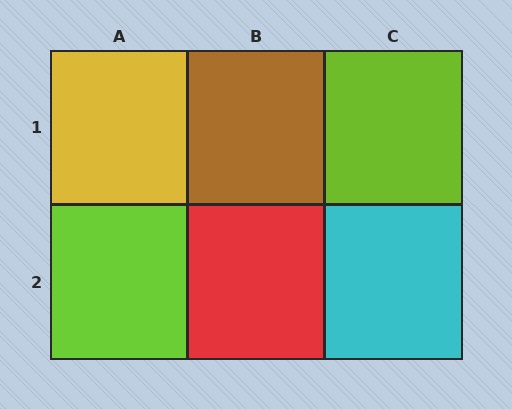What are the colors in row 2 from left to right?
Lime, red, cyan.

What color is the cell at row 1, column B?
Brown.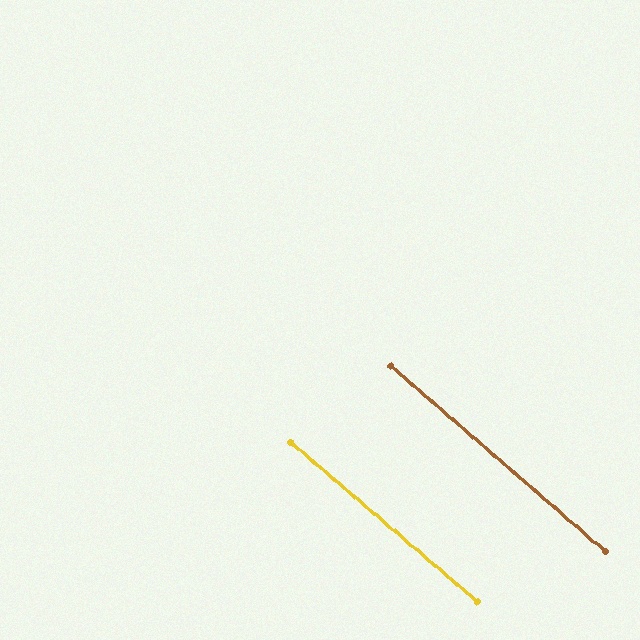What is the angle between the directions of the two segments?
Approximately 0 degrees.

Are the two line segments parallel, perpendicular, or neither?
Parallel — their directions differ by only 0.4°.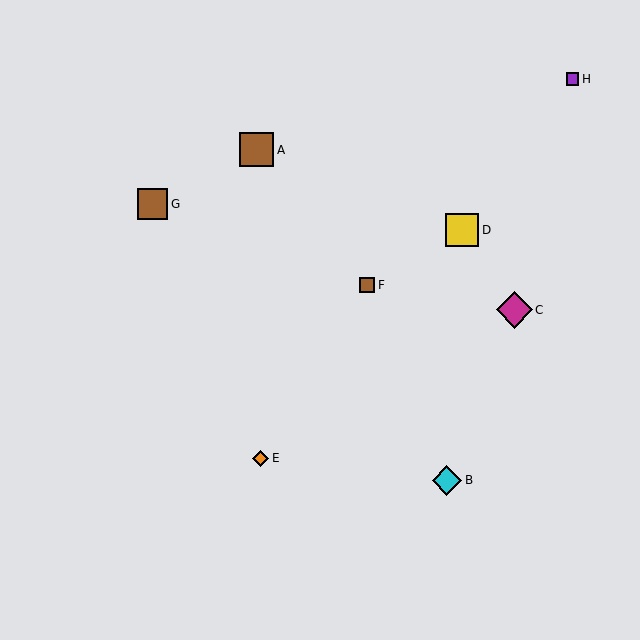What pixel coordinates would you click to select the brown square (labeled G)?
Click at (152, 204) to select the brown square G.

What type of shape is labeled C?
Shape C is a magenta diamond.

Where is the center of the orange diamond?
The center of the orange diamond is at (261, 458).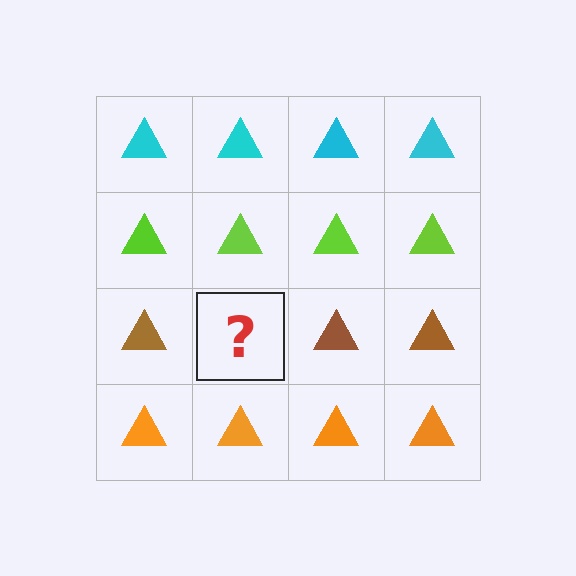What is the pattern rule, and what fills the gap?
The rule is that each row has a consistent color. The gap should be filled with a brown triangle.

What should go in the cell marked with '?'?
The missing cell should contain a brown triangle.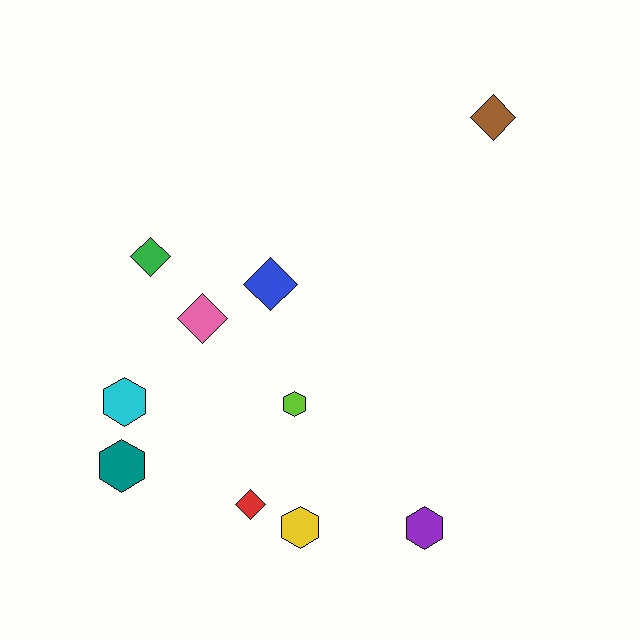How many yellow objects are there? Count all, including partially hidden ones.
There is 1 yellow object.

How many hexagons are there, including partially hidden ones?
There are 5 hexagons.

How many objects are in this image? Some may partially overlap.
There are 10 objects.